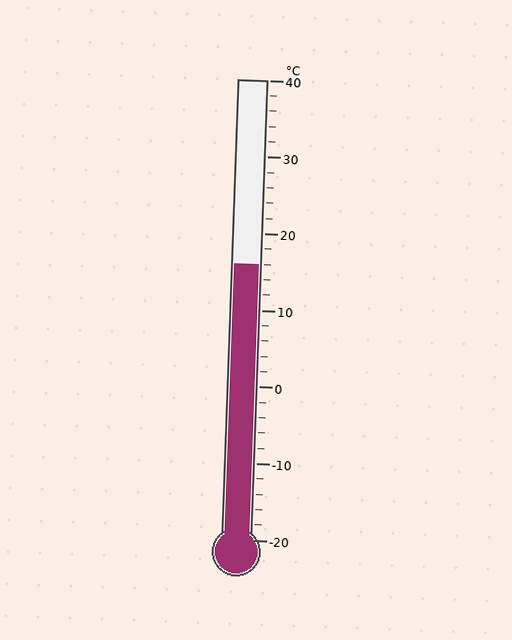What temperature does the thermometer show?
The thermometer shows approximately 16°C.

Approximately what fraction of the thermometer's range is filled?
The thermometer is filled to approximately 60% of its range.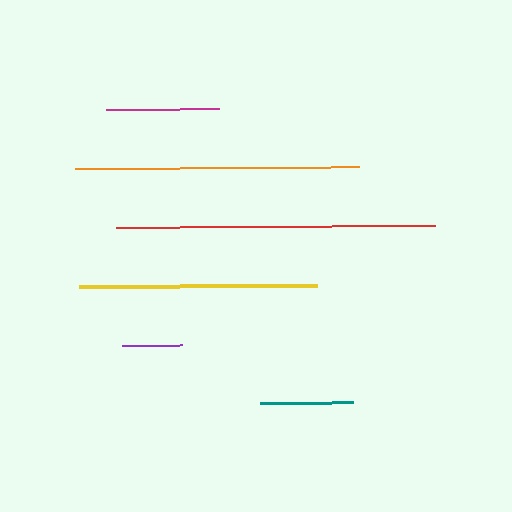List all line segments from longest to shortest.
From longest to shortest: red, orange, yellow, magenta, teal, purple.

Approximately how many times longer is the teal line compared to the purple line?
The teal line is approximately 1.5 times the length of the purple line.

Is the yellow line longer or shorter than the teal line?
The yellow line is longer than the teal line.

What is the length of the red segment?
The red segment is approximately 319 pixels long.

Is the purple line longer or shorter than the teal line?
The teal line is longer than the purple line.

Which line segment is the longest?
The red line is the longest at approximately 319 pixels.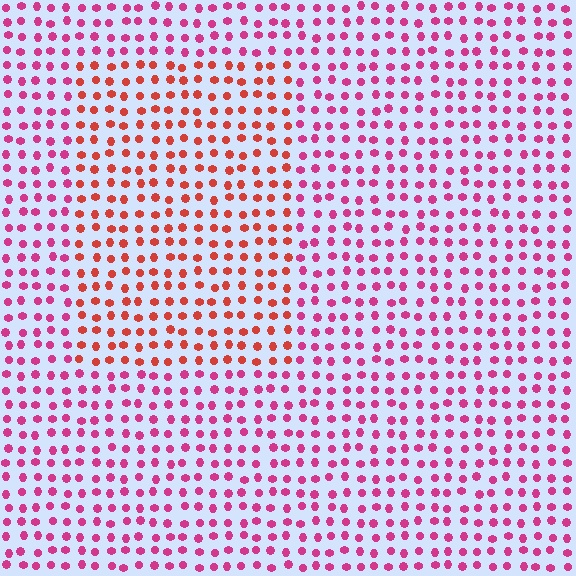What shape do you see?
I see a rectangle.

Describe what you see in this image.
The image is filled with small magenta elements in a uniform arrangement. A rectangle-shaped region is visible where the elements are tinted to a slightly different hue, forming a subtle color boundary.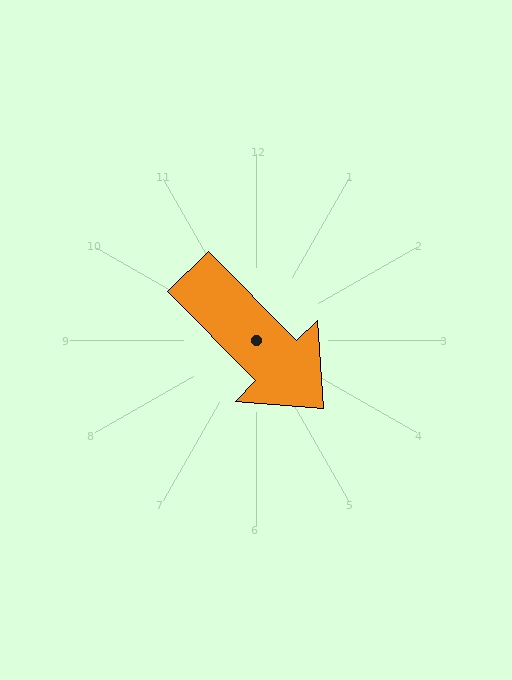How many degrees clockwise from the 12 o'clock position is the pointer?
Approximately 135 degrees.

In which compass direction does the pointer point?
Southeast.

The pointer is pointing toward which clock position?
Roughly 5 o'clock.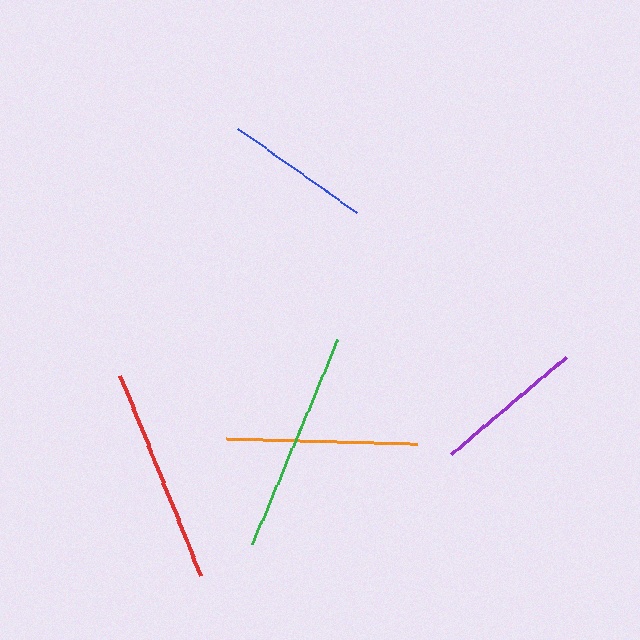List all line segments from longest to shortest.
From longest to shortest: green, red, orange, purple, blue.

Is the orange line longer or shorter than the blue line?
The orange line is longer than the blue line.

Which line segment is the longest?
The green line is the longest at approximately 221 pixels.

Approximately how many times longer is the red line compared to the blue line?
The red line is approximately 1.5 times the length of the blue line.